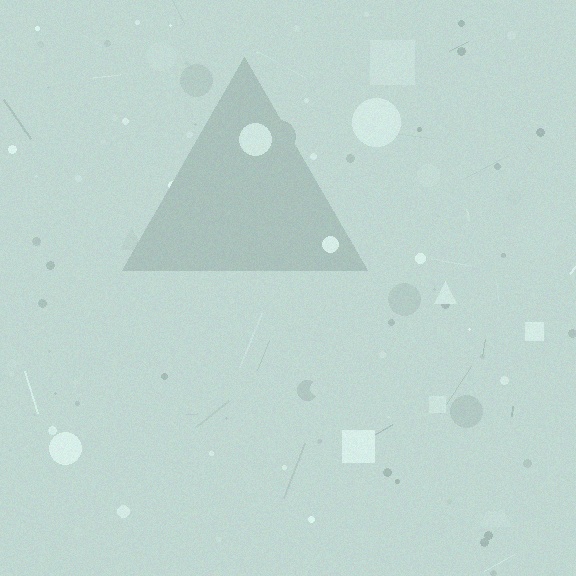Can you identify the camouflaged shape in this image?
The camouflaged shape is a triangle.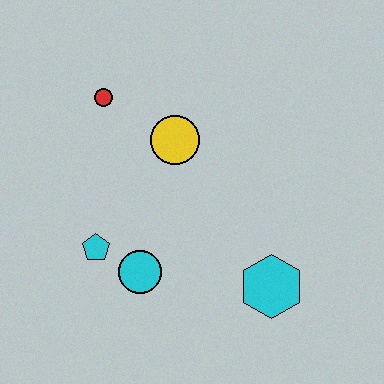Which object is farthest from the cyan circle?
The red circle is farthest from the cyan circle.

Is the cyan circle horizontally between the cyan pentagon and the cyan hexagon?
Yes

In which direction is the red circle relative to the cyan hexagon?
The red circle is above the cyan hexagon.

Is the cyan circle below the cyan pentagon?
Yes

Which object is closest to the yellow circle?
The red circle is closest to the yellow circle.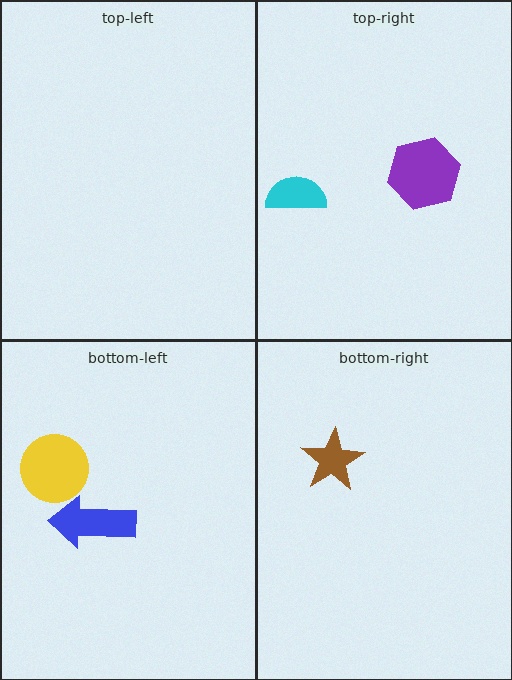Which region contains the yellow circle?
The bottom-left region.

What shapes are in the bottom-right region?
The brown star.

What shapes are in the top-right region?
The purple hexagon, the cyan semicircle.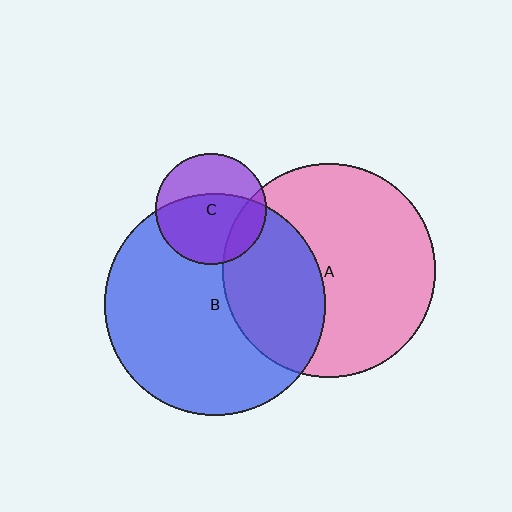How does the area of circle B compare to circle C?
Approximately 4.0 times.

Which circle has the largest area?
Circle B (blue).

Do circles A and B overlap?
Yes.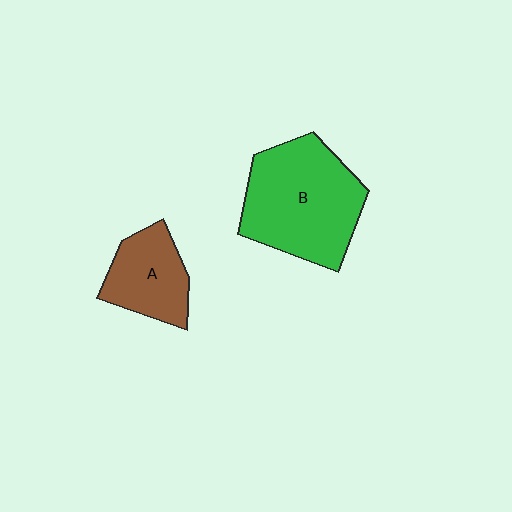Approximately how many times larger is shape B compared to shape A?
Approximately 1.9 times.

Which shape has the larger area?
Shape B (green).